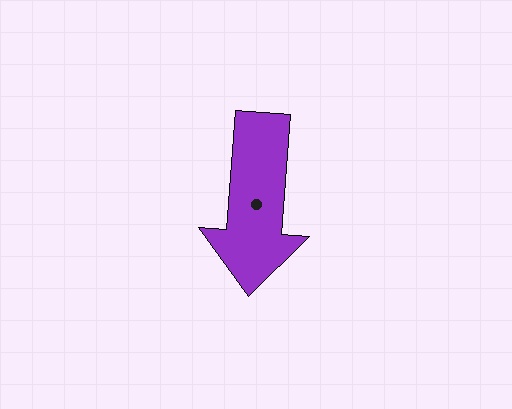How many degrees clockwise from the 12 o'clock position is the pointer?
Approximately 184 degrees.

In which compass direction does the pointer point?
South.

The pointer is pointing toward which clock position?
Roughly 6 o'clock.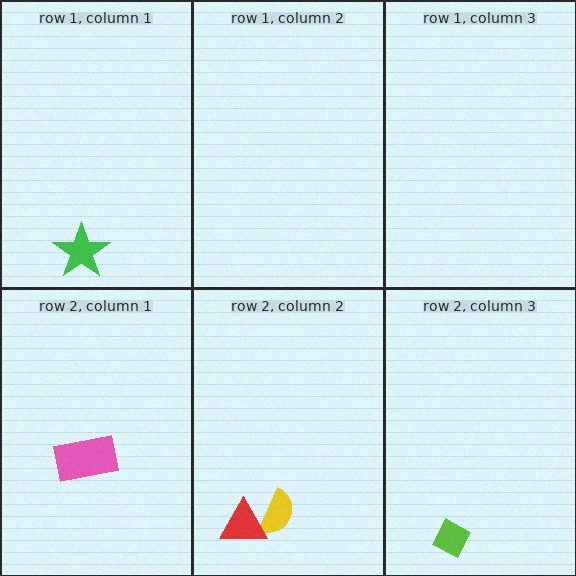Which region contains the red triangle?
The row 2, column 2 region.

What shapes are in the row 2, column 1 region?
The pink rectangle.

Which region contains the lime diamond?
The row 2, column 3 region.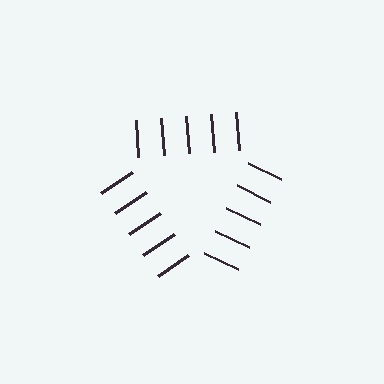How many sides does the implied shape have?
3 sides — the line-ends trace a triangle.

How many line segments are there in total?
15 — 5 along each of the 3 edges.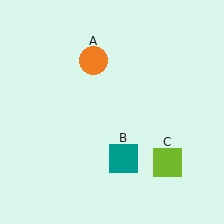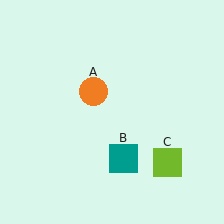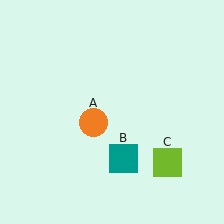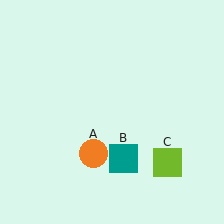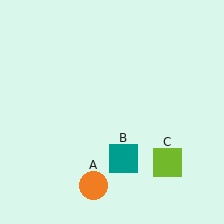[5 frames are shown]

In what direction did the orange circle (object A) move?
The orange circle (object A) moved down.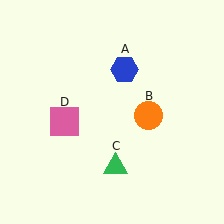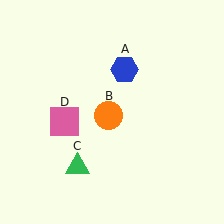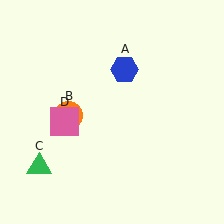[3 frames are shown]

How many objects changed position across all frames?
2 objects changed position: orange circle (object B), green triangle (object C).